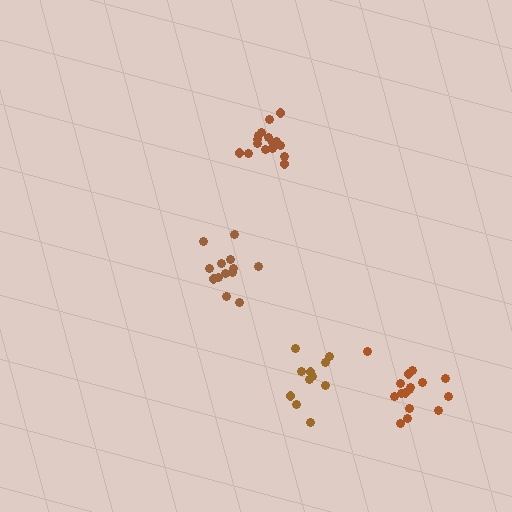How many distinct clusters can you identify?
There are 4 distinct clusters.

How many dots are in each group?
Group 1: 16 dots, Group 2: 16 dots, Group 3: 11 dots, Group 4: 13 dots (56 total).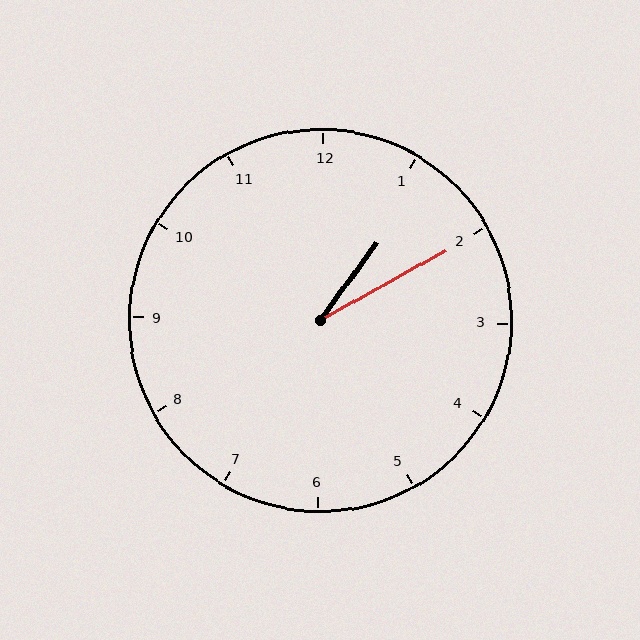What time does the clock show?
1:10.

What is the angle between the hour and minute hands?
Approximately 25 degrees.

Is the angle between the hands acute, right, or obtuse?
It is acute.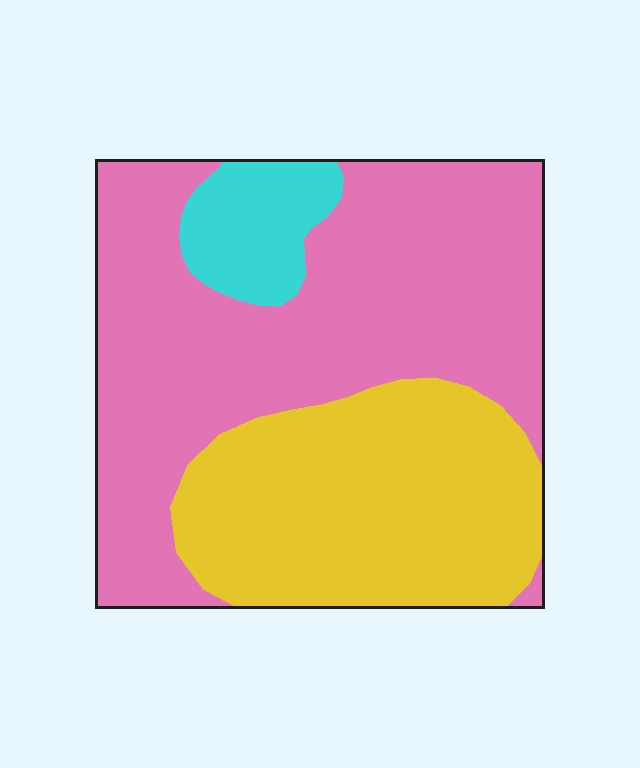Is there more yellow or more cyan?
Yellow.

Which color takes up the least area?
Cyan, at roughly 10%.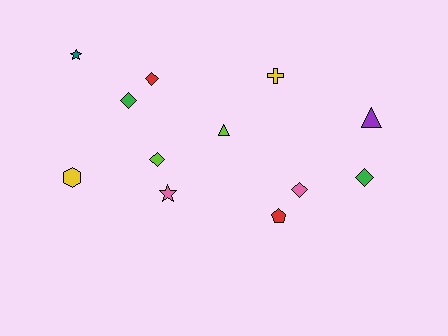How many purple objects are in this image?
There is 1 purple object.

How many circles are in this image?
There are no circles.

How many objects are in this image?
There are 12 objects.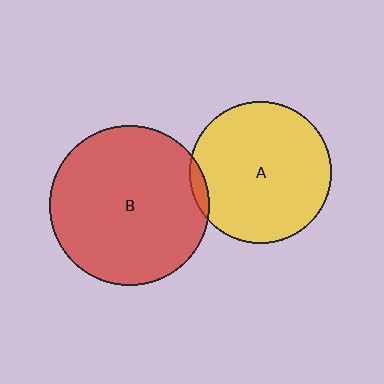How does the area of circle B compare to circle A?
Approximately 1.3 times.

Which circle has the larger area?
Circle B (red).